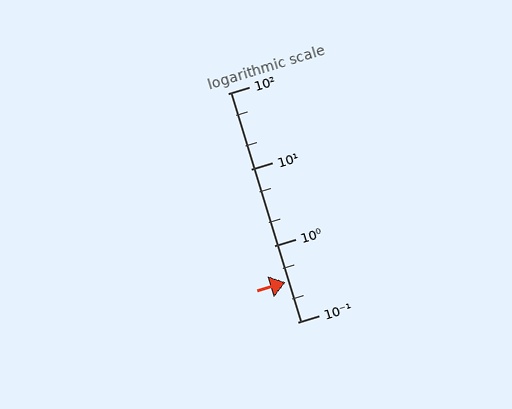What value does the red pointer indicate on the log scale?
The pointer indicates approximately 0.33.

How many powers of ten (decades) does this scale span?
The scale spans 3 decades, from 0.1 to 100.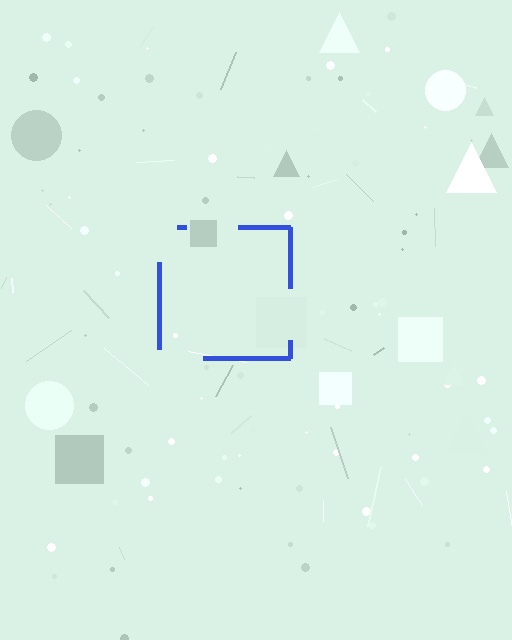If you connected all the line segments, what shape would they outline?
They would outline a square.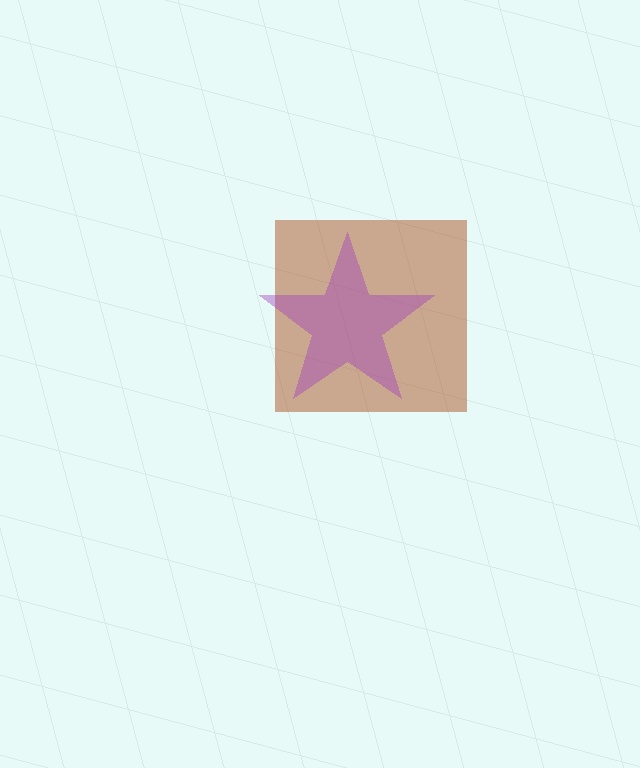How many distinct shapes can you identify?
There are 2 distinct shapes: a brown square, a purple star.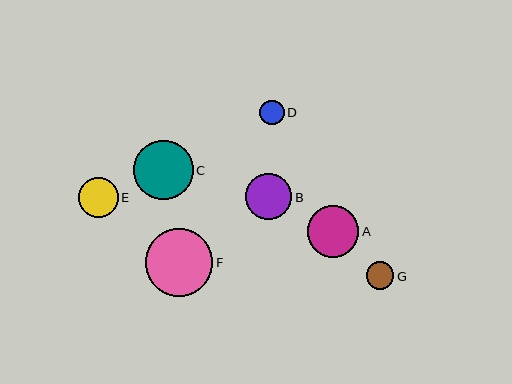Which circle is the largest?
Circle F is the largest with a size of approximately 67 pixels.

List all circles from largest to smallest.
From largest to smallest: F, C, A, B, E, G, D.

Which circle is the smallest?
Circle D is the smallest with a size of approximately 24 pixels.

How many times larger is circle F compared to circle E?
Circle F is approximately 1.7 times the size of circle E.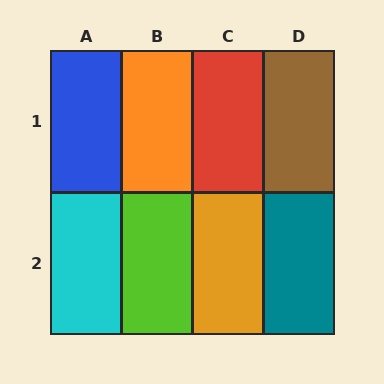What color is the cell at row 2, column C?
Orange.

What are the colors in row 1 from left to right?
Blue, orange, red, brown.